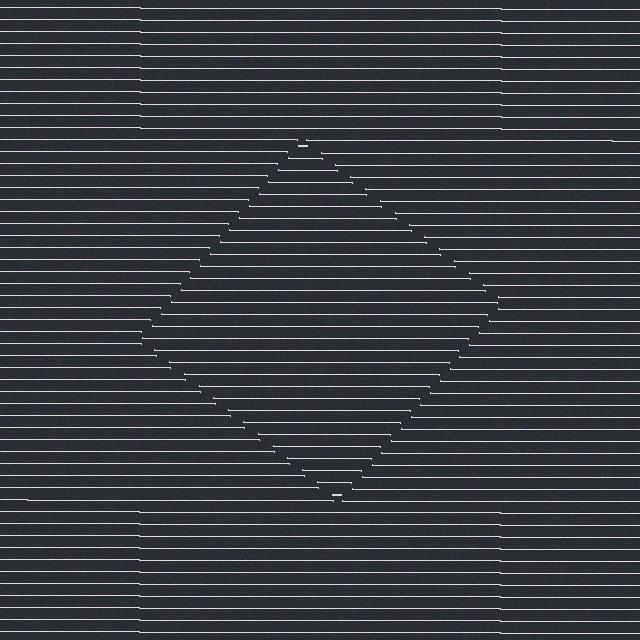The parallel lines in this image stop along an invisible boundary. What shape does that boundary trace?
An illusory square. The interior of the shape contains the same grating, shifted by half a period — the contour is defined by the phase discontinuity where line-ends from the inner and outer gratings abut.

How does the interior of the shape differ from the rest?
The interior of the shape contains the same grating, shifted by half a period — the contour is defined by the phase discontinuity where line-ends from the inner and outer gratings abut.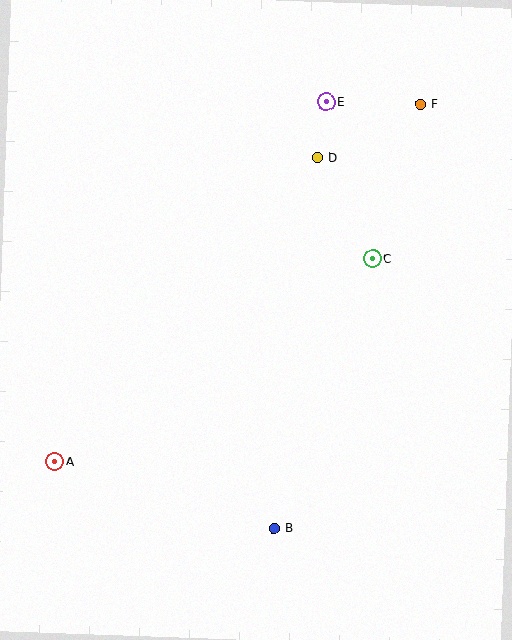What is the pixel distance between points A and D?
The distance between A and D is 401 pixels.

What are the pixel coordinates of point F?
Point F is at (420, 104).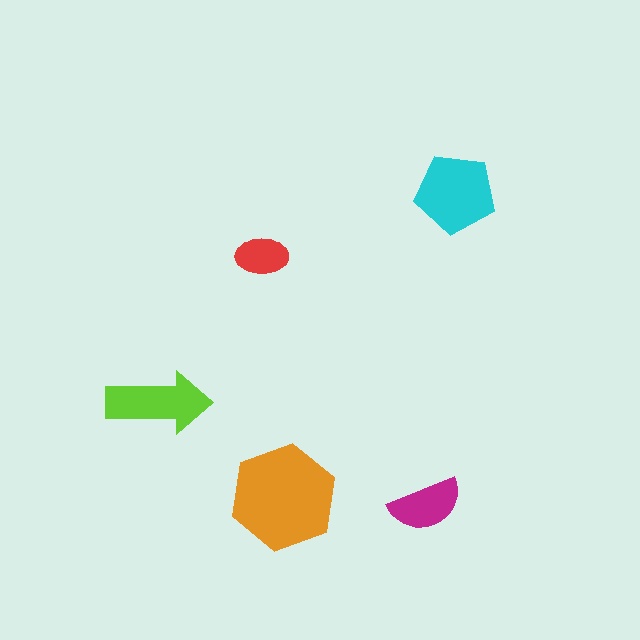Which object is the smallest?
The red ellipse.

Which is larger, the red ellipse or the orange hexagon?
The orange hexagon.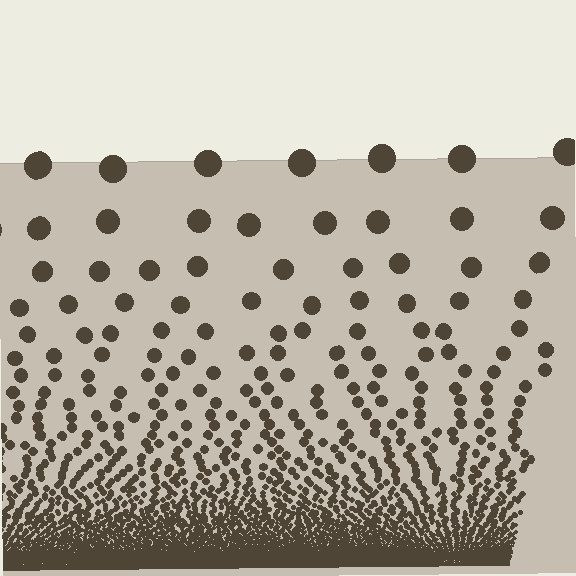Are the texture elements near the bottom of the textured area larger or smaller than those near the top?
Smaller. The gradient is inverted — elements near the bottom are smaller and denser.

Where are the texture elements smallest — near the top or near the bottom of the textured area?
Near the bottom.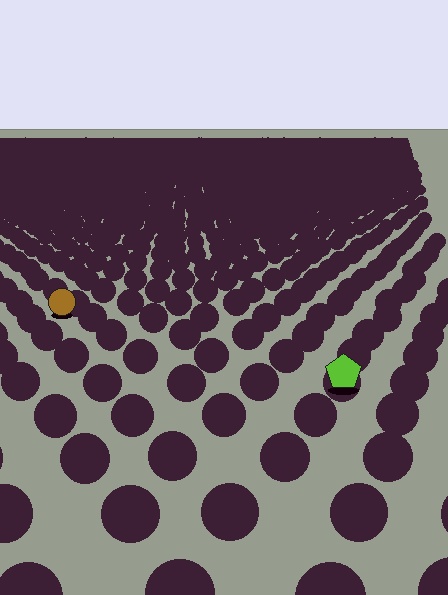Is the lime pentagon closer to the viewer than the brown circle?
Yes. The lime pentagon is closer — you can tell from the texture gradient: the ground texture is coarser near it.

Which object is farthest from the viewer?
The brown circle is farthest from the viewer. It appears smaller and the ground texture around it is denser.